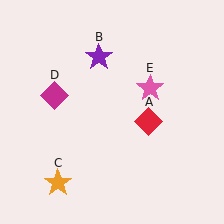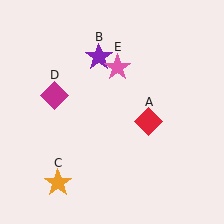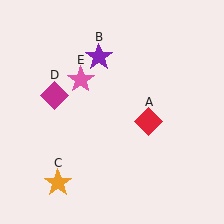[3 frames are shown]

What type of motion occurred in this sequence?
The pink star (object E) rotated counterclockwise around the center of the scene.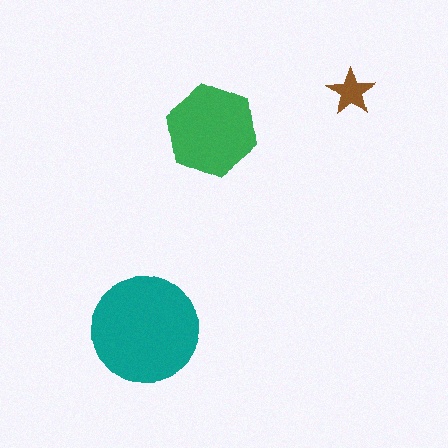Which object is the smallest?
The brown star.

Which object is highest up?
The brown star is topmost.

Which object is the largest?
The teal circle.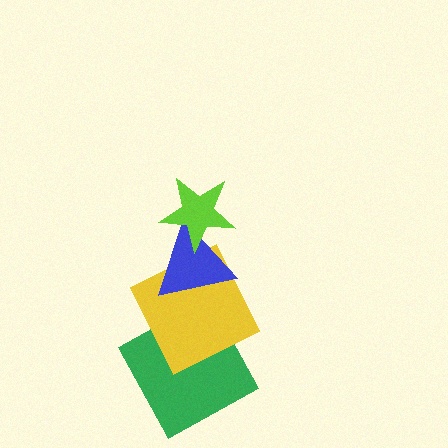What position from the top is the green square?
The green square is 4th from the top.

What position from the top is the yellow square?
The yellow square is 3rd from the top.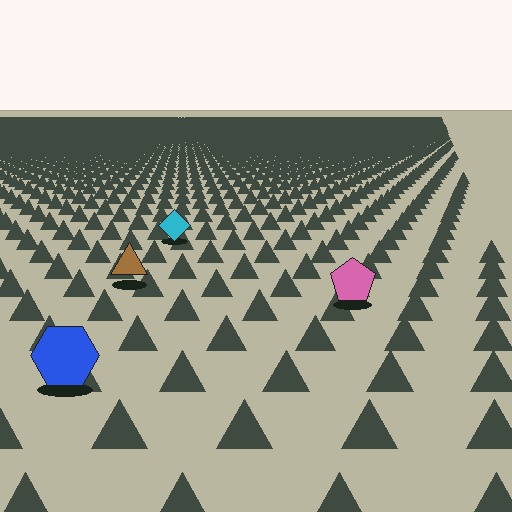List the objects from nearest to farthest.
From nearest to farthest: the blue hexagon, the pink pentagon, the brown triangle, the cyan diamond.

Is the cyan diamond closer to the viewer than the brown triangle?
No. The brown triangle is closer — you can tell from the texture gradient: the ground texture is coarser near it.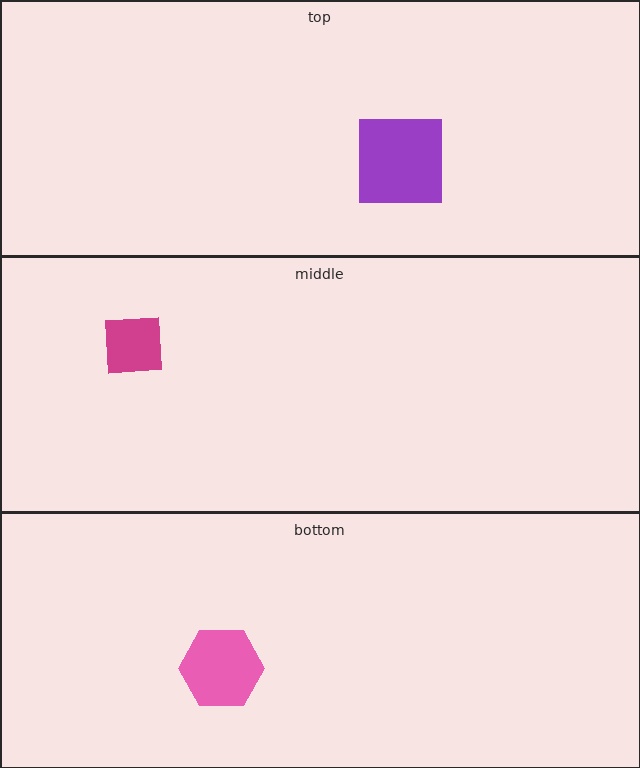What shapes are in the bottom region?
The pink hexagon.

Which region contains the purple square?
The top region.